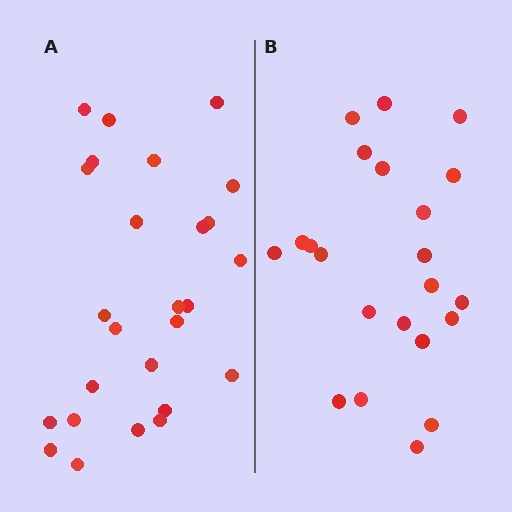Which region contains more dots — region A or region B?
Region A (the left region) has more dots.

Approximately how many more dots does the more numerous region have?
Region A has about 4 more dots than region B.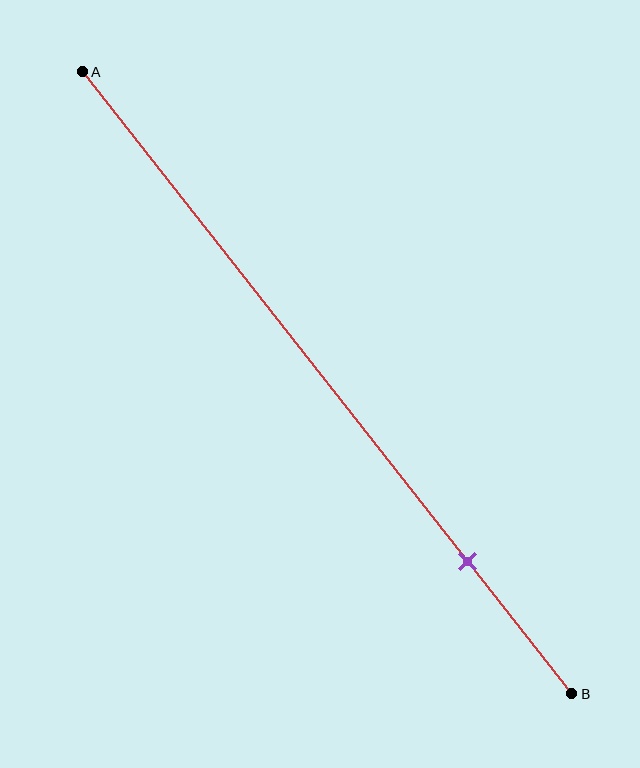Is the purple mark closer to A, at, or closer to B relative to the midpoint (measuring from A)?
The purple mark is closer to point B than the midpoint of segment AB.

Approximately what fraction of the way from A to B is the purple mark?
The purple mark is approximately 80% of the way from A to B.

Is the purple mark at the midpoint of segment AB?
No, the mark is at about 80% from A, not at the 50% midpoint.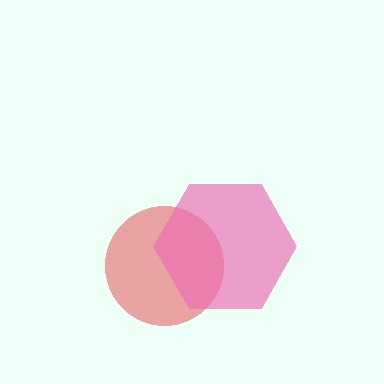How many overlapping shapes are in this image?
There are 2 overlapping shapes in the image.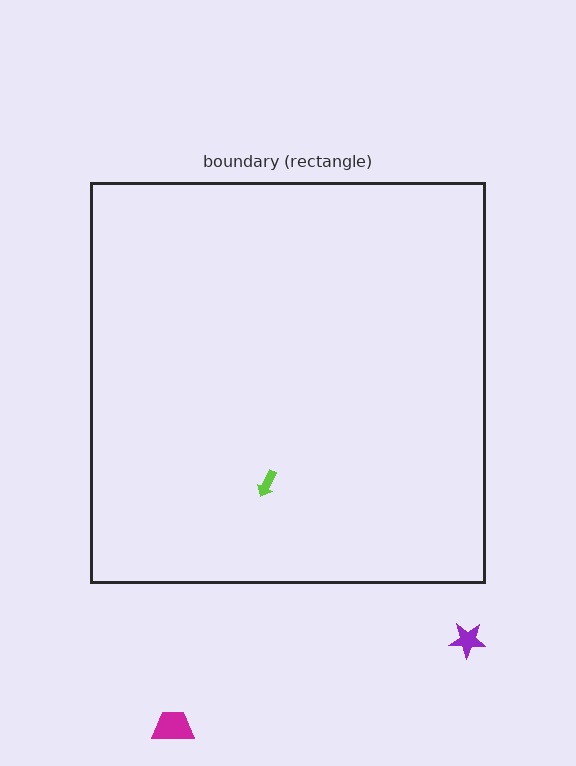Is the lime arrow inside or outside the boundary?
Inside.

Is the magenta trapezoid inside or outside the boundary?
Outside.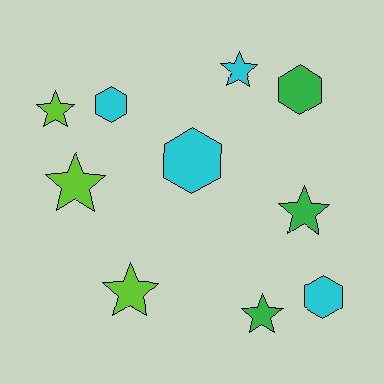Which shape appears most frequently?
Star, with 6 objects.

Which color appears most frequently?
Cyan, with 4 objects.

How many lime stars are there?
There are 3 lime stars.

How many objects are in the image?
There are 10 objects.